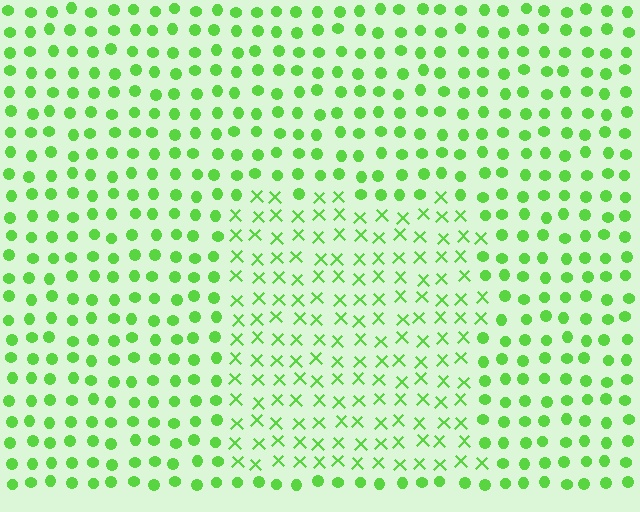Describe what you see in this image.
The image is filled with small lime elements arranged in a uniform grid. A rectangle-shaped region contains X marks, while the surrounding area contains circles. The boundary is defined purely by the change in element shape.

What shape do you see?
I see a rectangle.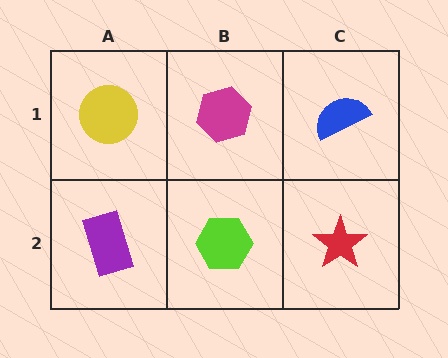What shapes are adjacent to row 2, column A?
A yellow circle (row 1, column A), a lime hexagon (row 2, column B).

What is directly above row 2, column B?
A magenta hexagon.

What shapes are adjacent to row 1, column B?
A lime hexagon (row 2, column B), a yellow circle (row 1, column A), a blue semicircle (row 1, column C).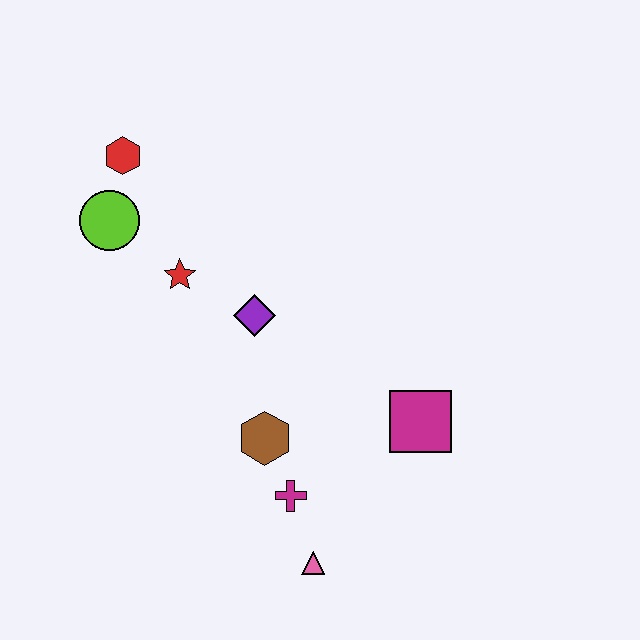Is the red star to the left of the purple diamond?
Yes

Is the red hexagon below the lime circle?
No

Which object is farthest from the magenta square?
The red hexagon is farthest from the magenta square.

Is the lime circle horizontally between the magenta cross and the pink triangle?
No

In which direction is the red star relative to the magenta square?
The red star is to the left of the magenta square.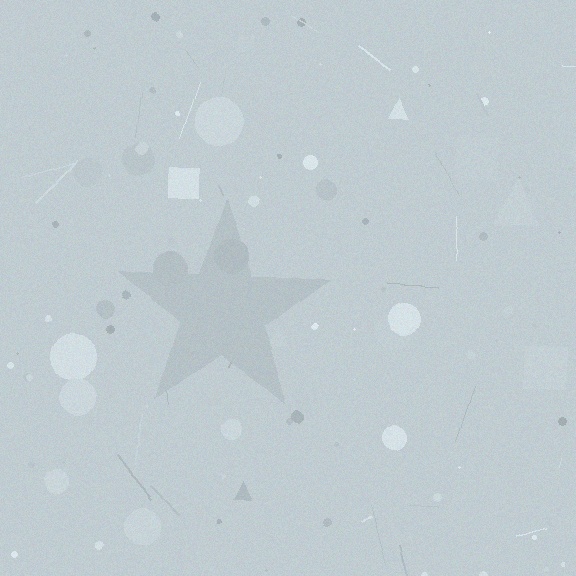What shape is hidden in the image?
A star is hidden in the image.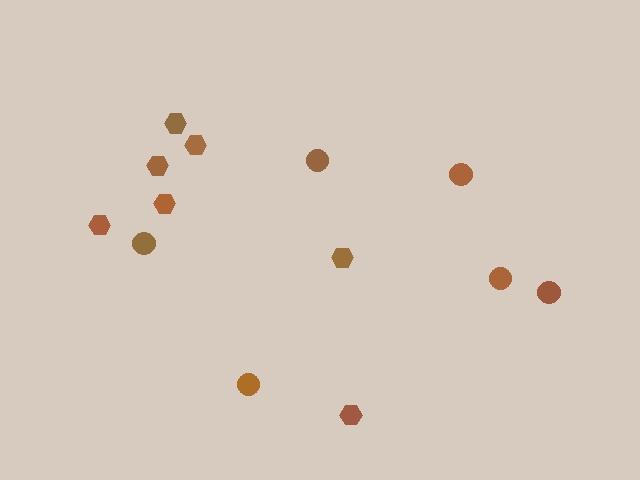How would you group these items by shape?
There are 2 groups: one group of circles (6) and one group of hexagons (7).